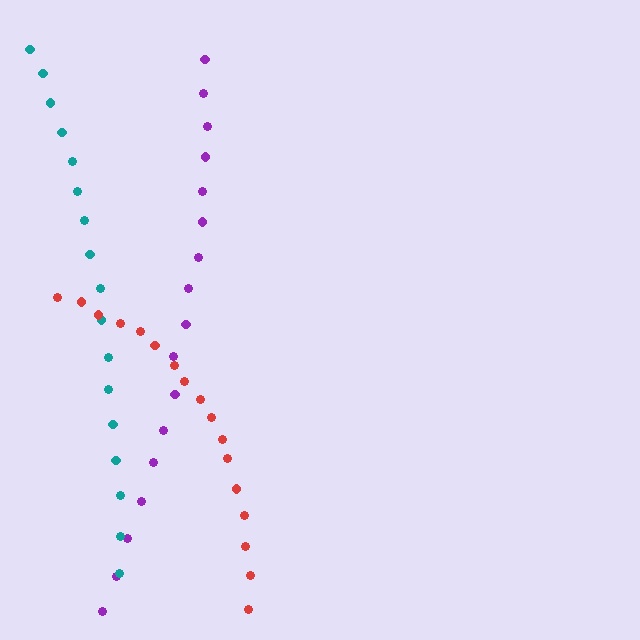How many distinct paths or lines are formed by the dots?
There are 3 distinct paths.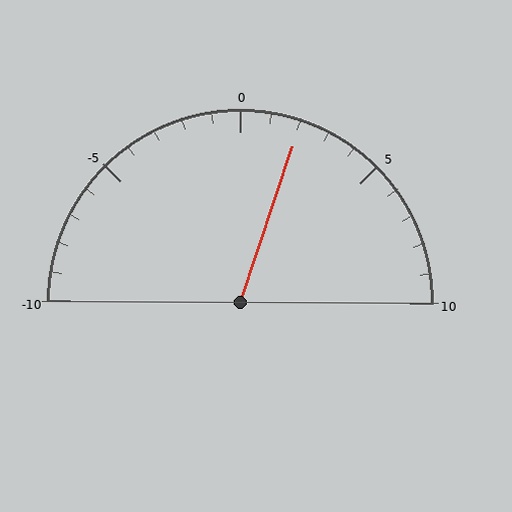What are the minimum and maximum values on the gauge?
The gauge ranges from -10 to 10.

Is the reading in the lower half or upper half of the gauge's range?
The reading is in the upper half of the range (-10 to 10).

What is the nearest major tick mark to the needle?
The nearest major tick mark is 0.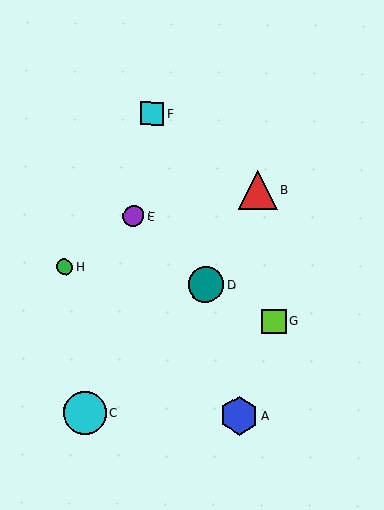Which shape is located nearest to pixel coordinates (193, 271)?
The teal circle (labeled D) at (206, 285) is nearest to that location.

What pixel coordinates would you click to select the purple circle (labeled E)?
Click at (134, 217) to select the purple circle E.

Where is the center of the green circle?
The center of the green circle is at (64, 267).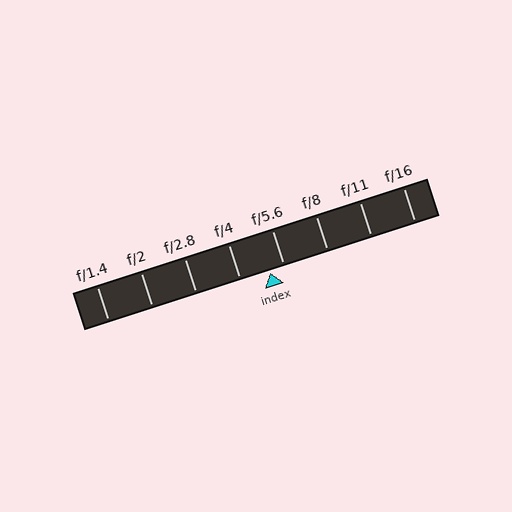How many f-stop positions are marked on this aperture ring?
There are 8 f-stop positions marked.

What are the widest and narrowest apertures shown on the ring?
The widest aperture shown is f/1.4 and the narrowest is f/16.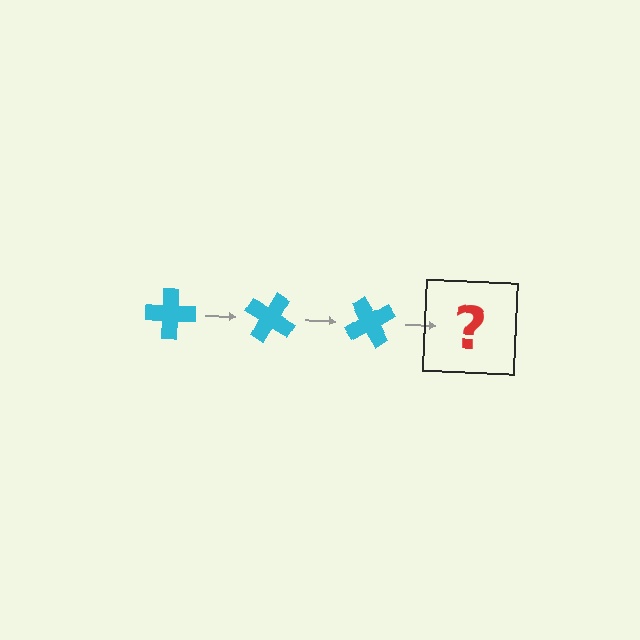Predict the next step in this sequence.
The next step is a cyan cross rotated 90 degrees.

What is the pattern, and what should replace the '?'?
The pattern is that the cross rotates 30 degrees each step. The '?' should be a cyan cross rotated 90 degrees.